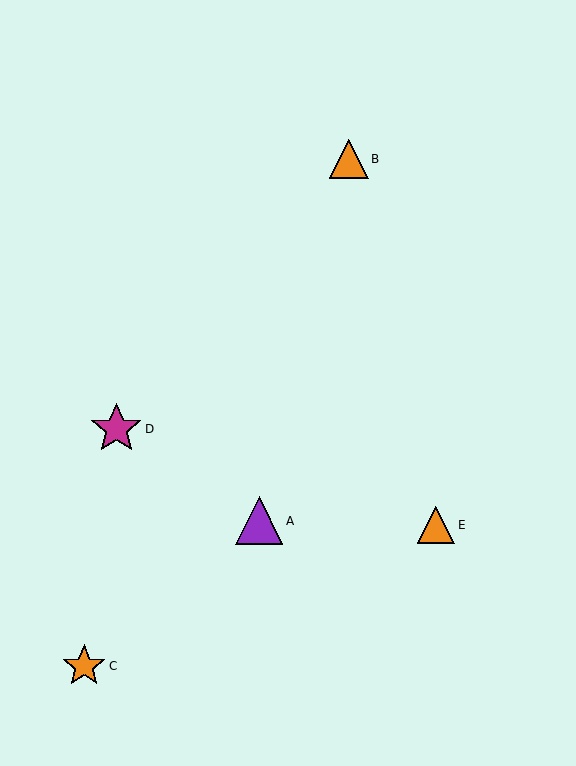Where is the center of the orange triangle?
The center of the orange triangle is at (436, 525).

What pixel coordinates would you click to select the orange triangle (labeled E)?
Click at (436, 525) to select the orange triangle E.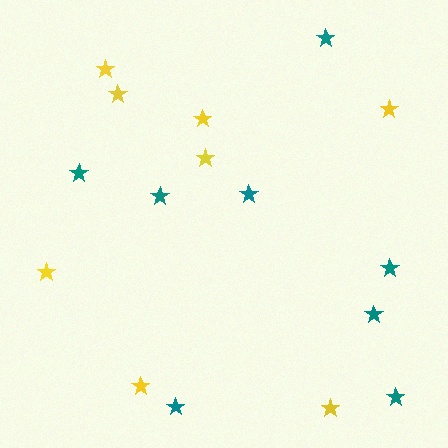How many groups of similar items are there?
There are 2 groups: one group of teal stars (8) and one group of yellow stars (8).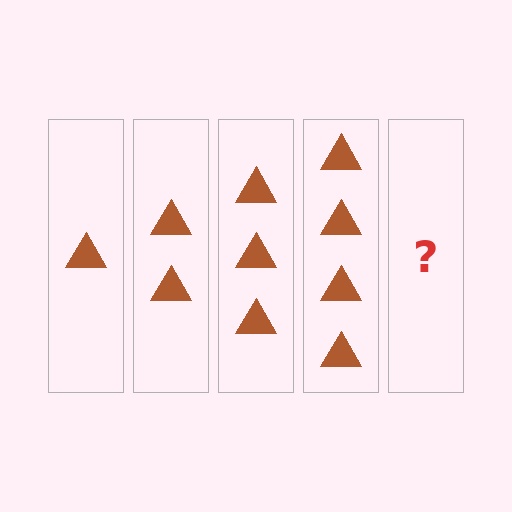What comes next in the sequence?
The next element should be 5 triangles.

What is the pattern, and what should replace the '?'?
The pattern is that each step adds one more triangle. The '?' should be 5 triangles.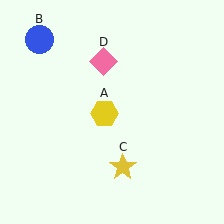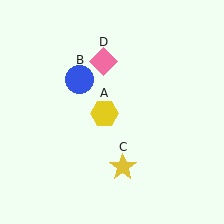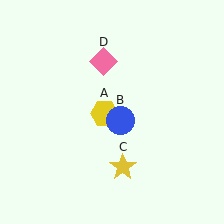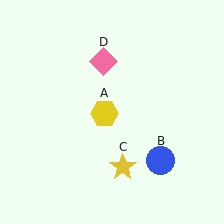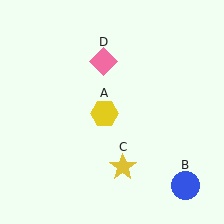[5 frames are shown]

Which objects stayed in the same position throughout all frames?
Yellow hexagon (object A) and yellow star (object C) and pink diamond (object D) remained stationary.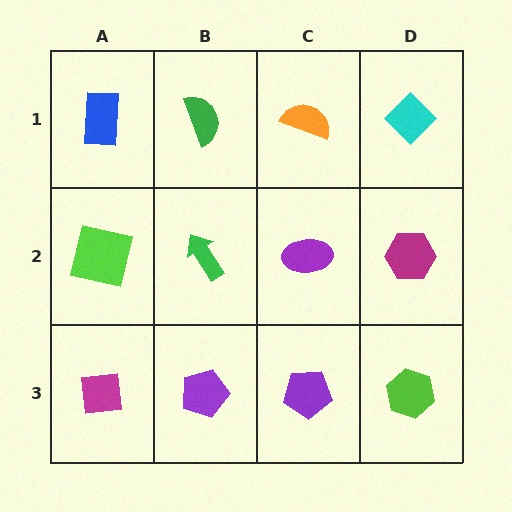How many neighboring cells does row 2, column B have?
4.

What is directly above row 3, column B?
A green arrow.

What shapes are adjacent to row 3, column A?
A lime square (row 2, column A), a purple pentagon (row 3, column B).